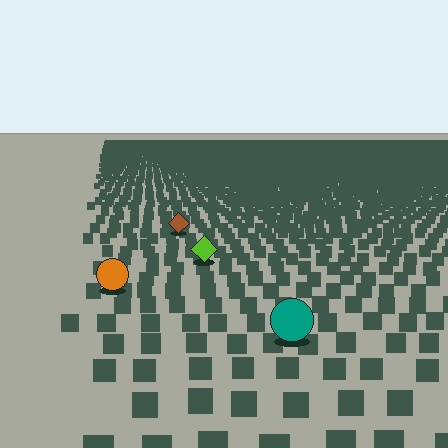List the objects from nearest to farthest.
From nearest to farthest: the teal circle, the orange circle, the lime diamond, the brown diamond.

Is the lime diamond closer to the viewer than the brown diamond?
Yes. The lime diamond is closer — you can tell from the texture gradient: the ground texture is coarser near it.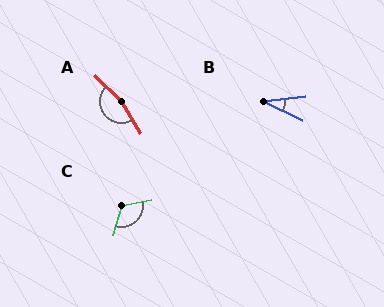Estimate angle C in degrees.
Approximately 115 degrees.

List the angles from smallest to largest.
B (32°), C (115°), A (166°).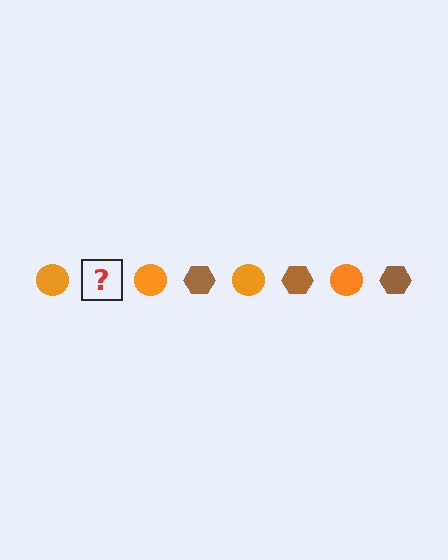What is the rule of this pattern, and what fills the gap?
The rule is that the pattern alternates between orange circle and brown hexagon. The gap should be filled with a brown hexagon.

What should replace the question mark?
The question mark should be replaced with a brown hexagon.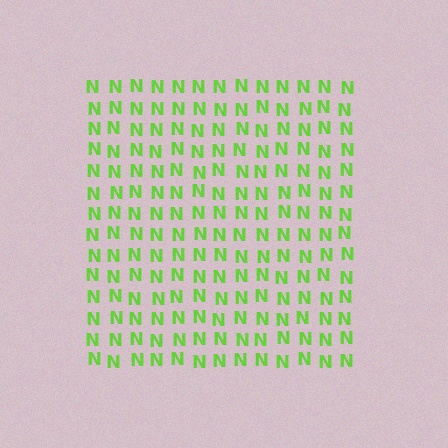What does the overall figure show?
The overall figure shows a square.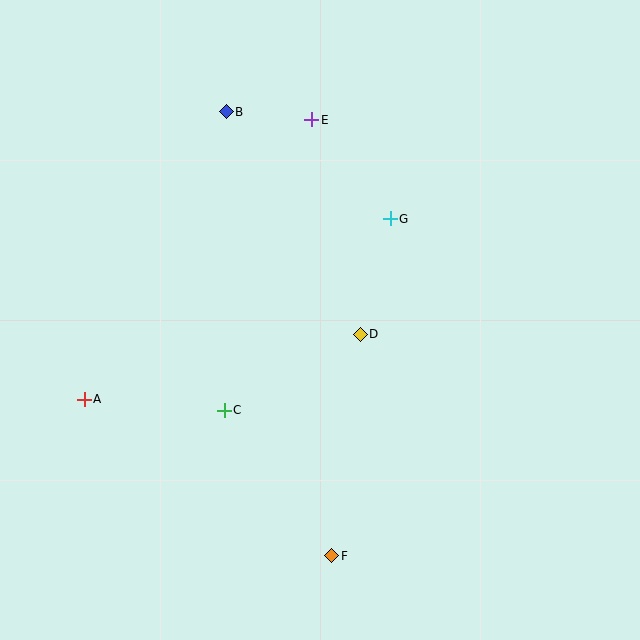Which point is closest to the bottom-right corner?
Point F is closest to the bottom-right corner.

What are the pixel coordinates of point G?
Point G is at (390, 219).